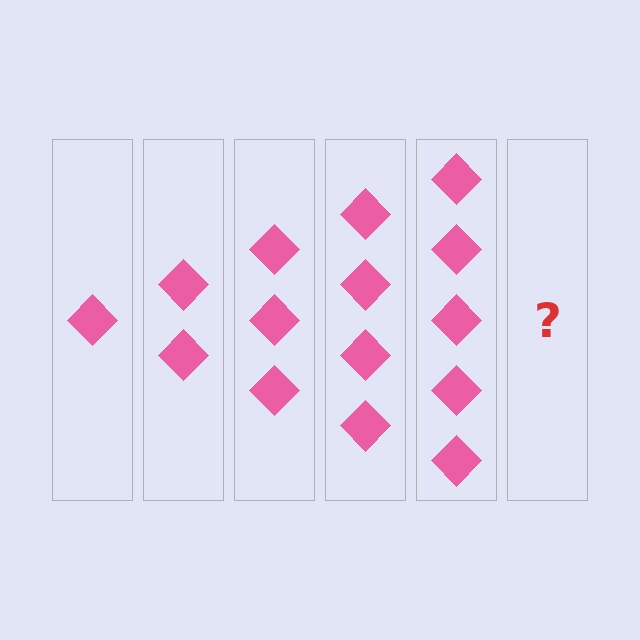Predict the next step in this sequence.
The next step is 6 diamonds.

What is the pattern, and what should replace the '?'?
The pattern is that each step adds one more diamond. The '?' should be 6 diamonds.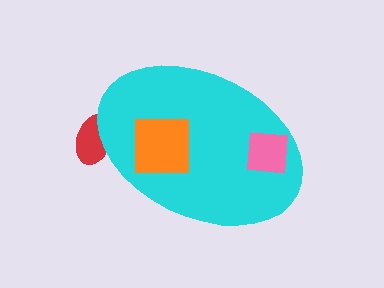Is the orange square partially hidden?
No, the orange square is fully visible.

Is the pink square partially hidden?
No, the pink square is fully visible.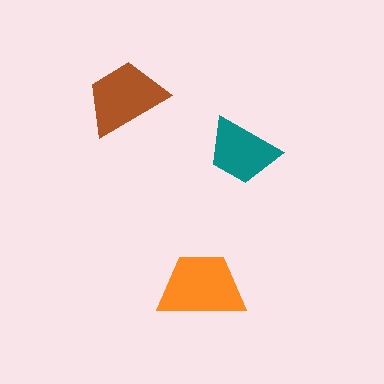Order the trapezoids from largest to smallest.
the orange one, the brown one, the teal one.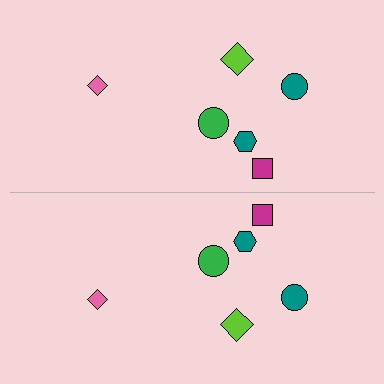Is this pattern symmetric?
Yes, this pattern has bilateral (reflection) symmetry.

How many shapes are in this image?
There are 12 shapes in this image.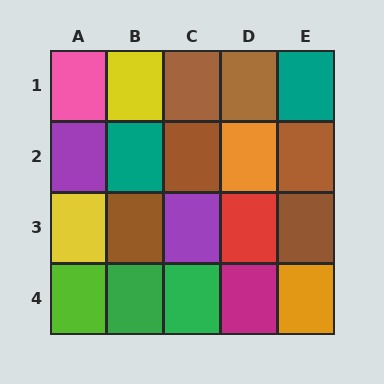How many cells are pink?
1 cell is pink.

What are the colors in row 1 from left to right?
Pink, yellow, brown, brown, teal.